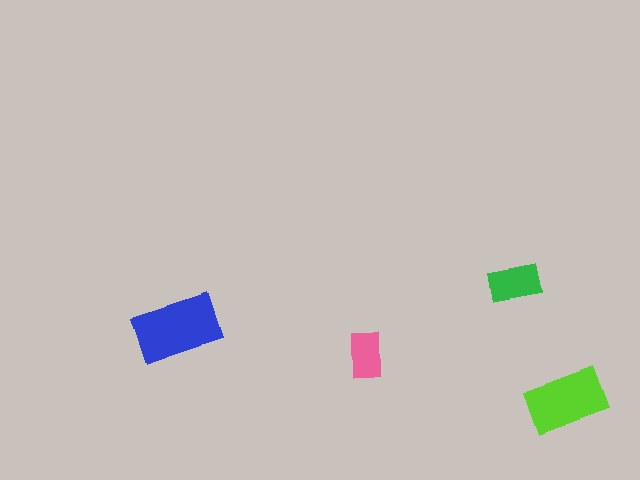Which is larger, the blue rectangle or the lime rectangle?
The blue one.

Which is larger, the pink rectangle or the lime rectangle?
The lime one.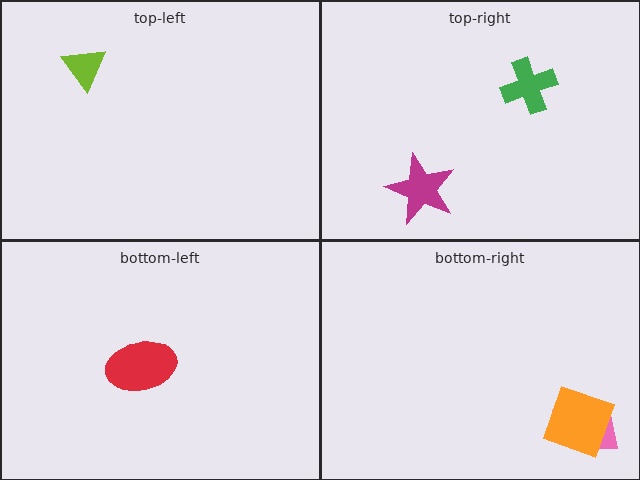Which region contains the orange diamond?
The bottom-right region.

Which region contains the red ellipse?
The bottom-left region.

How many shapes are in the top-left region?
1.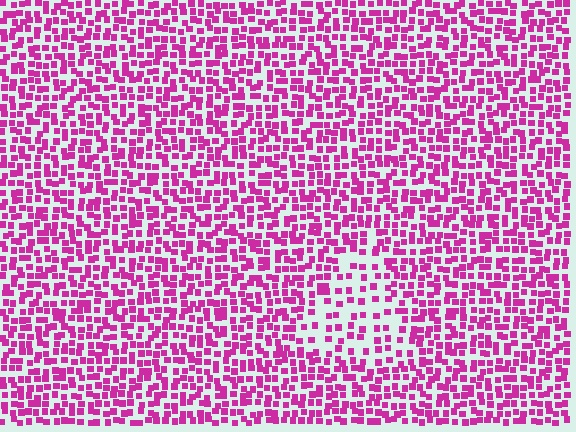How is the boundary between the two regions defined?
The boundary is defined by a change in element density (approximately 2.1x ratio). All elements are the same color, size, and shape.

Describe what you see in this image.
The image contains small magenta elements arranged at two different densities. A triangle-shaped region is visible where the elements are less densely packed than the surrounding area.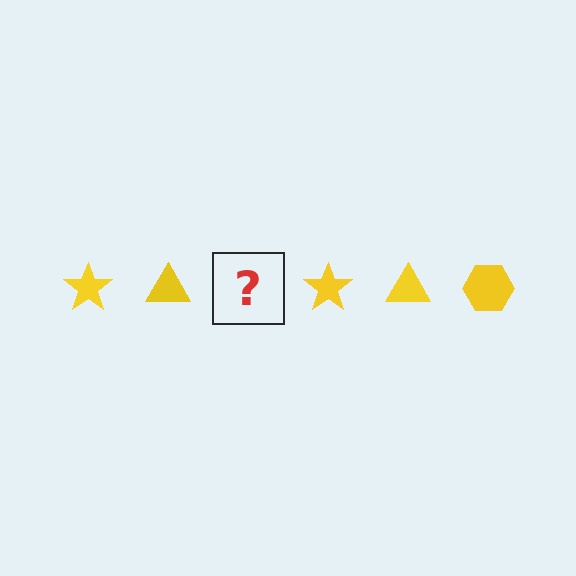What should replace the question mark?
The question mark should be replaced with a yellow hexagon.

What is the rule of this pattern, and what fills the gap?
The rule is that the pattern cycles through star, triangle, hexagon shapes in yellow. The gap should be filled with a yellow hexagon.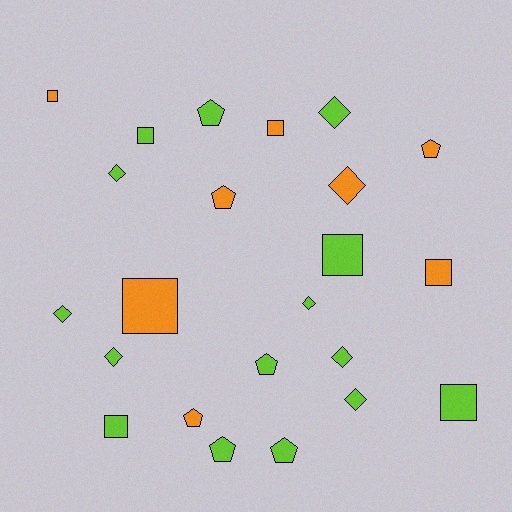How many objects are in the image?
There are 23 objects.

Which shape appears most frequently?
Diamond, with 8 objects.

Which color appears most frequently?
Lime, with 15 objects.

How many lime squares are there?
There are 4 lime squares.